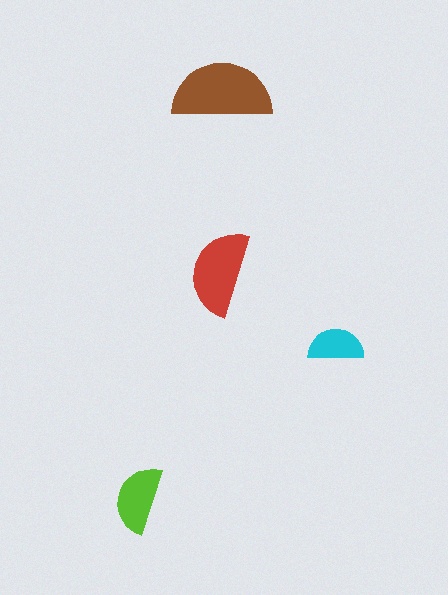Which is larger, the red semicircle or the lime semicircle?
The red one.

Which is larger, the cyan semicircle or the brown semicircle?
The brown one.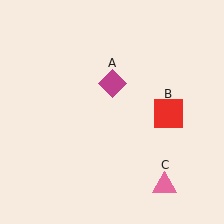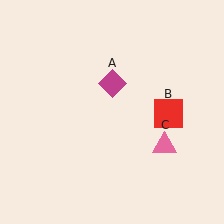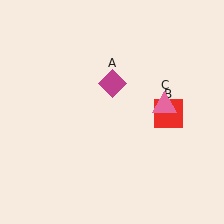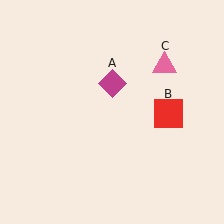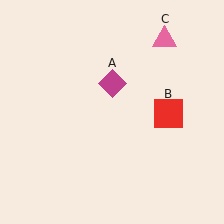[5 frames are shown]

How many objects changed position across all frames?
1 object changed position: pink triangle (object C).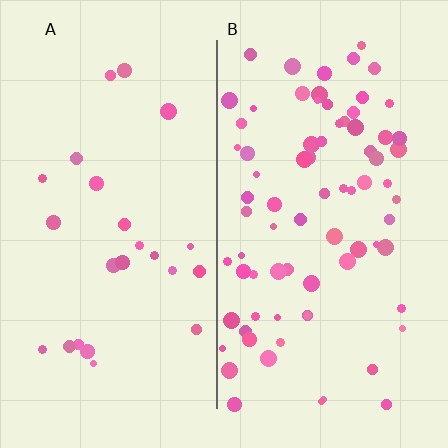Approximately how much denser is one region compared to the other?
Approximately 3.3× — region B over region A.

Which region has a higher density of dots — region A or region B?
B (the right).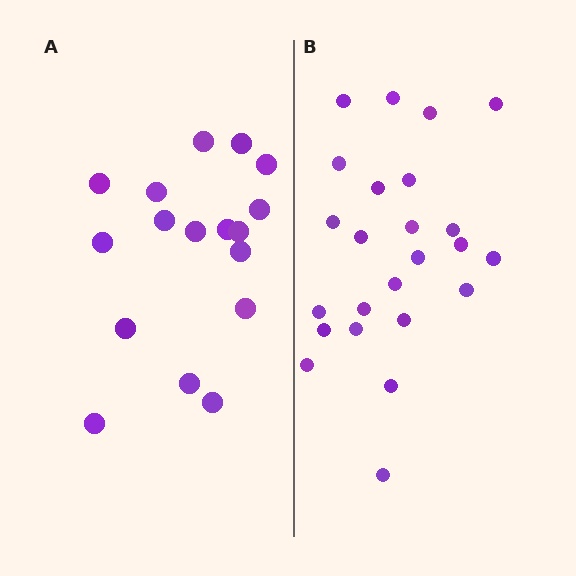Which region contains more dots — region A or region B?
Region B (the right region) has more dots.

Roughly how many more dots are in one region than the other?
Region B has roughly 8 or so more dots than region A.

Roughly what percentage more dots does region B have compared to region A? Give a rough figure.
About 40% more.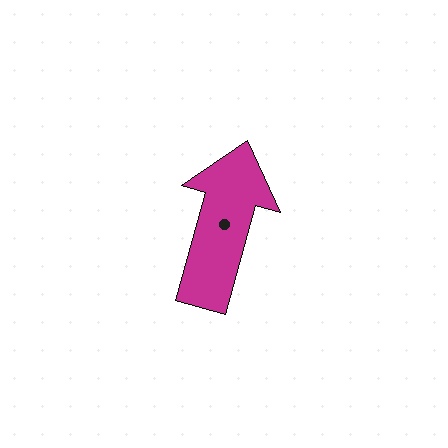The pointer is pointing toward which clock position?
Roughly 1 o'clock.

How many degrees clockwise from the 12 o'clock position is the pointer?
Approximately 16 degrees.